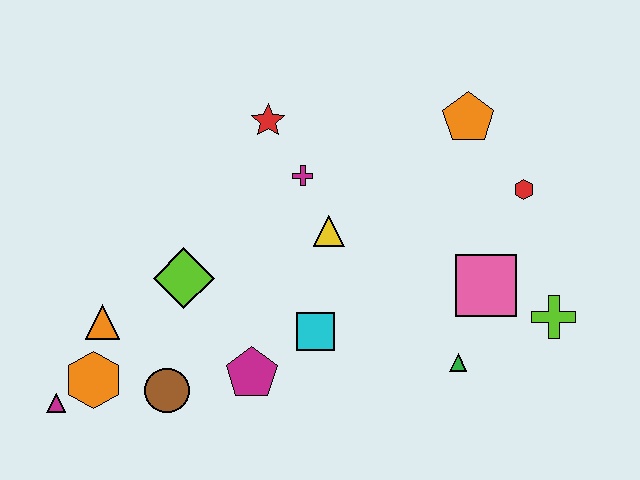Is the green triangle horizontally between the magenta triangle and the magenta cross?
No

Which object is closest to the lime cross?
The pink square is closest to the lime cross.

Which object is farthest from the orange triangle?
The lime cross is farthest from the orange triangle.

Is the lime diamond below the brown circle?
No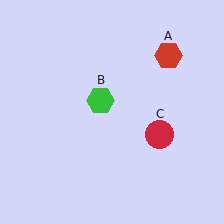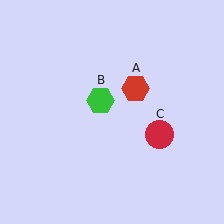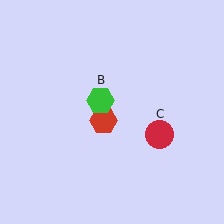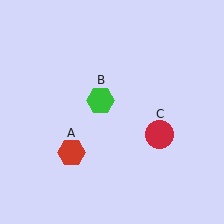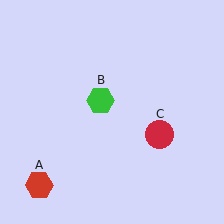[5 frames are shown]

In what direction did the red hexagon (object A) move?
The red hexagon (object A) moved down and to the left.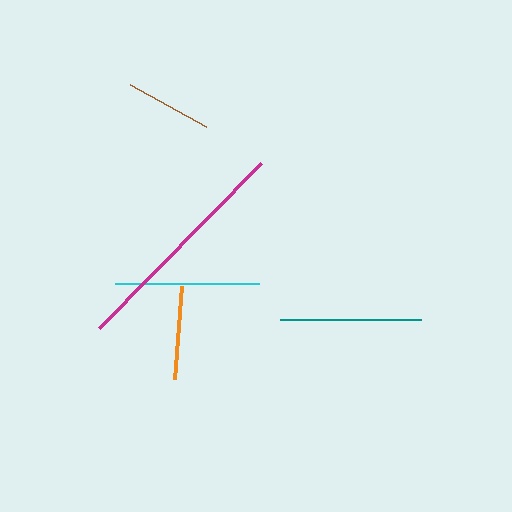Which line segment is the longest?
The magenta line is the longest at approximately 232 pixels.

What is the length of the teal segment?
The teal segment is approximately 141 pixels long.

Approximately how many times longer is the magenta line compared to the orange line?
The magenta line is approximately 2.5 times the length of the orange line.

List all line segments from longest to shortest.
From longest to shortest: magenta, cyan, teal, orange, brown.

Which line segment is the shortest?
The brown line is the shortest at approximately 86 pixels.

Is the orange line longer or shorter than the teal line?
The teal line is longer than the orange line.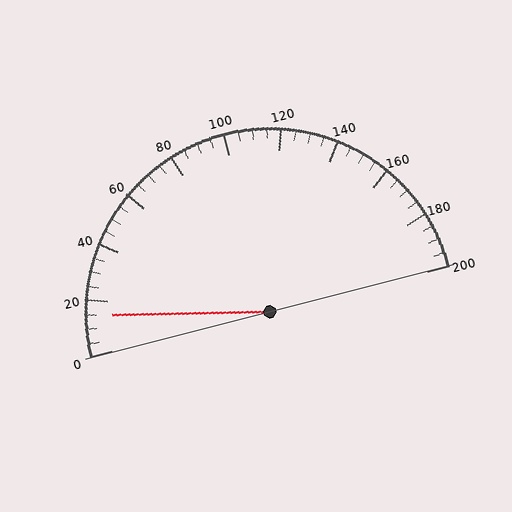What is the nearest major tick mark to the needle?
The nearest major tick mark is 20.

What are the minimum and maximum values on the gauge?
The gauge ranges from 0 to 200.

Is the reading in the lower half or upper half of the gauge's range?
The reading is in the lower half of the range (0 to 200).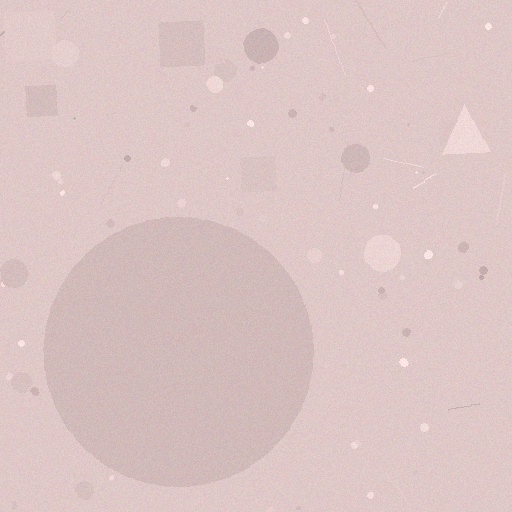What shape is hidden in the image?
A circle is hidden in the image.